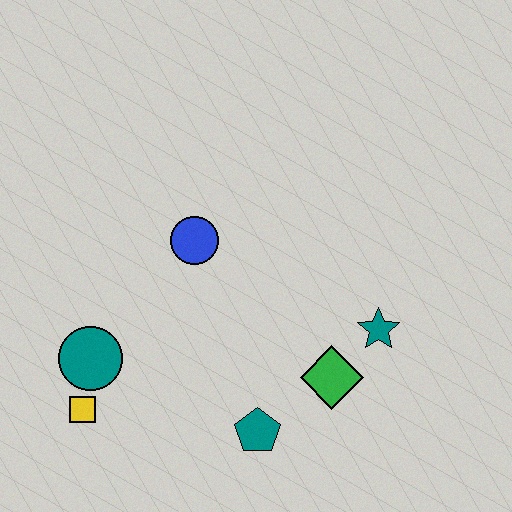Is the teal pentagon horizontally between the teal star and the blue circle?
Yes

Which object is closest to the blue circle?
The teal circle is closest to the blue circle.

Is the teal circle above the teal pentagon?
Yes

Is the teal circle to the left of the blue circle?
Yes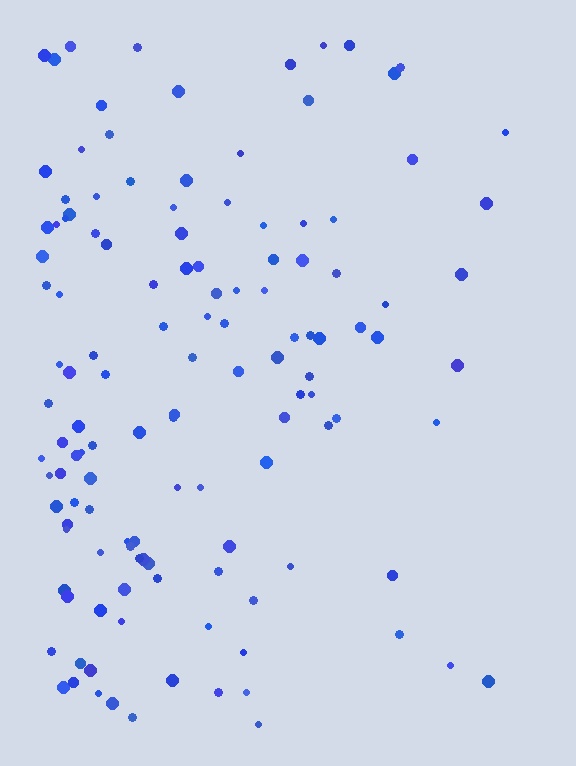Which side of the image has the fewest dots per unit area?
The right.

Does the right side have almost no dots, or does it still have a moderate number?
Still a moderate number, just noticeably fewer than the left.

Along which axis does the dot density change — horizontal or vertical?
Horizontal.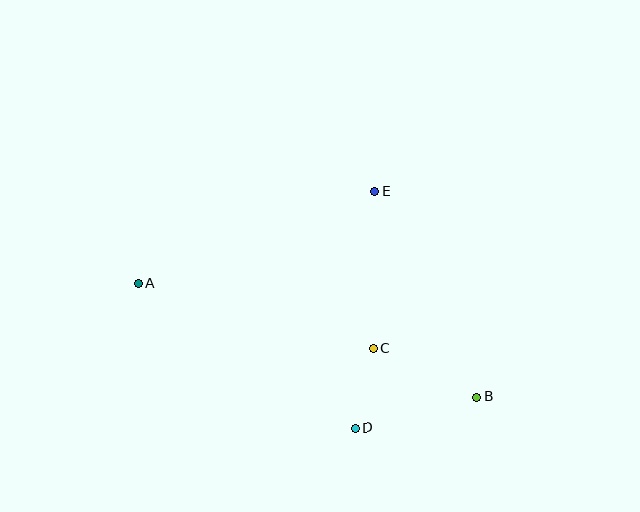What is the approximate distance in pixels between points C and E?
The distance between C and E is approximately 157 pixels.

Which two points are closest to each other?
Points C and D are closest to each other.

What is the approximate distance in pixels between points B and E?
The distance between B and E is approximately 229 pixels.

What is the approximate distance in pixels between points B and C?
The distance between B and C is approximately 114 pixels.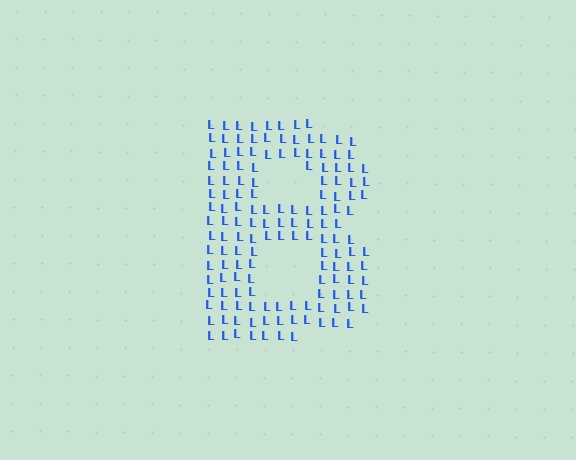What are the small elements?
The small elements are letter L's.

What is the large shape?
The large shape is the letter B.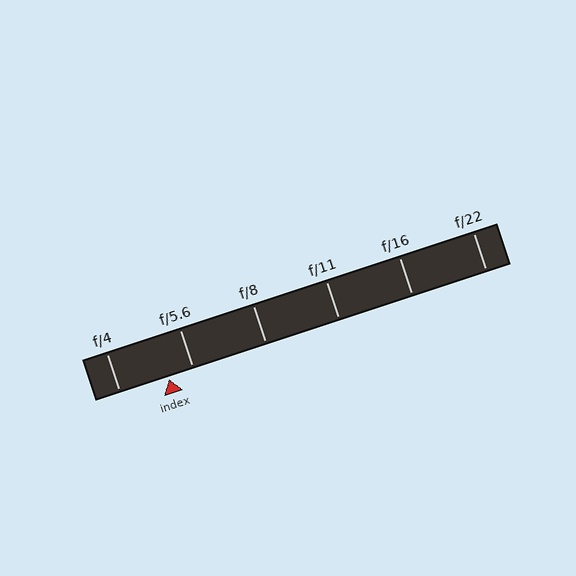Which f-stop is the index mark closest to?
The index mark is closest to f/5.6.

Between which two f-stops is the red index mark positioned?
The index mark is between f/4 and f/5.6.